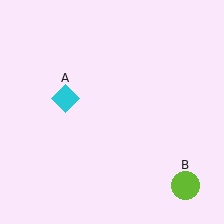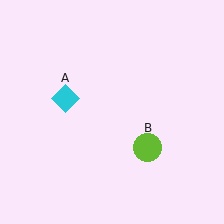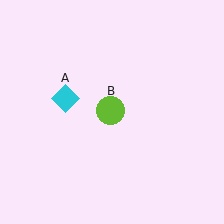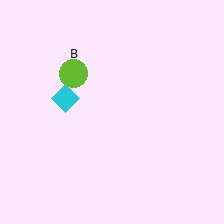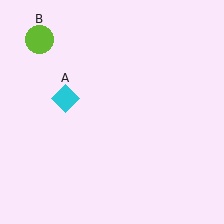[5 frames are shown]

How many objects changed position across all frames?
1 object changed position: lime circle (object B).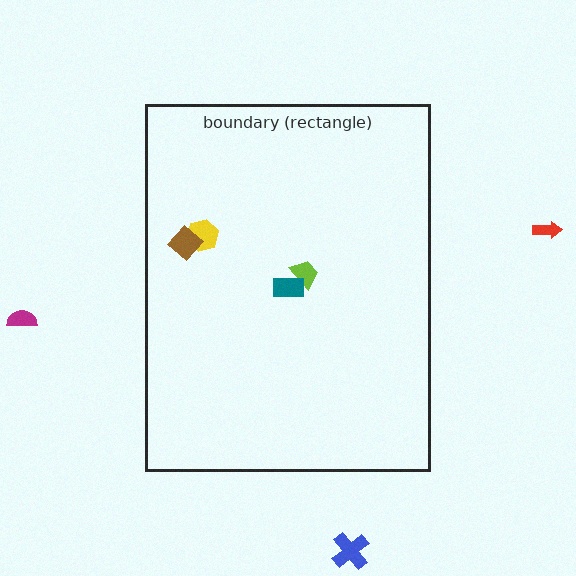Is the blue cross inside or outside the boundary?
Outside.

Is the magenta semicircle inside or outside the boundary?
Outside.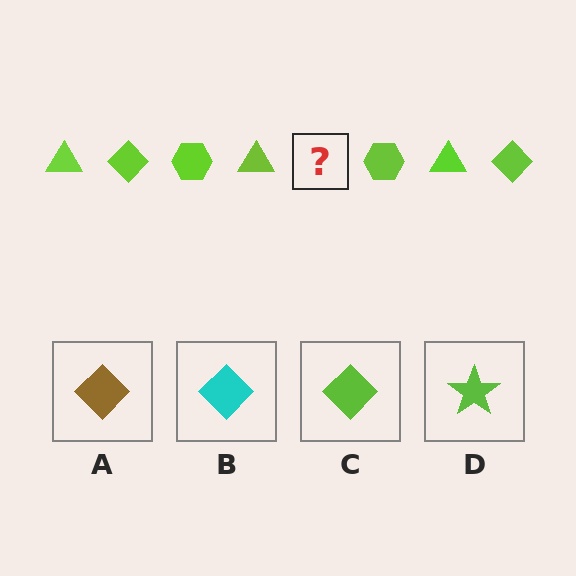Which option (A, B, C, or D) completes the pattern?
C.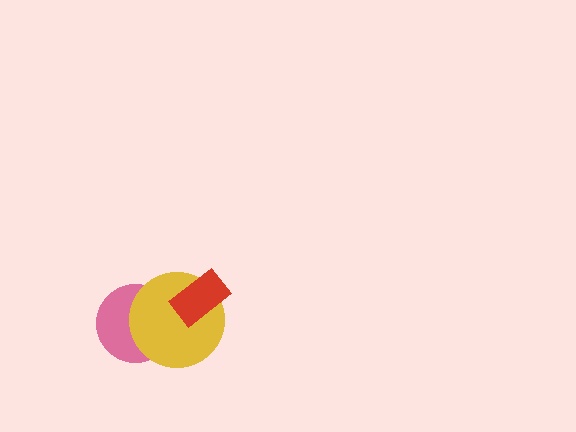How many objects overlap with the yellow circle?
2 objects overlap with the yellow circle.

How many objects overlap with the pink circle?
1 object overlaps with the pink circle.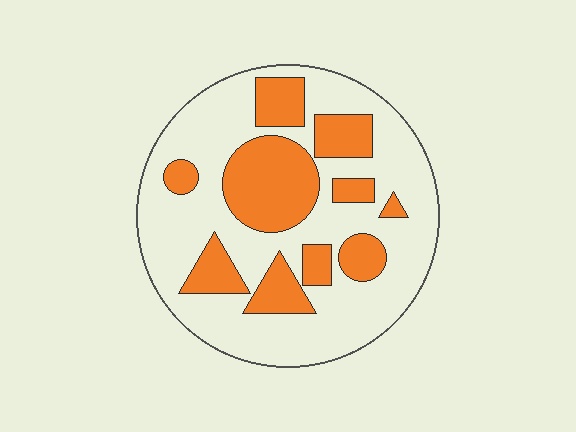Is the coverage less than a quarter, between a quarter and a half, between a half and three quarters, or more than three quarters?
Between a quarter and a half.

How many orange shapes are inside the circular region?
10.